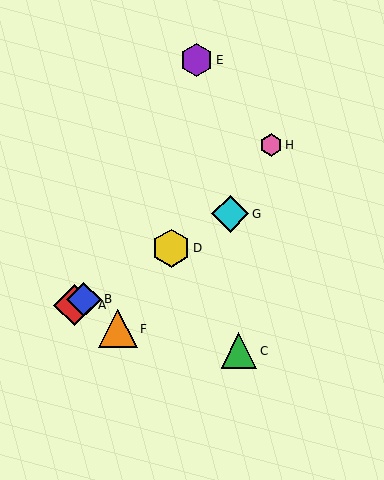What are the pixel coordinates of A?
Object A is at (74, 305).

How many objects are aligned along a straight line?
4 objects (A, B, D, G) are aligned along a straight line.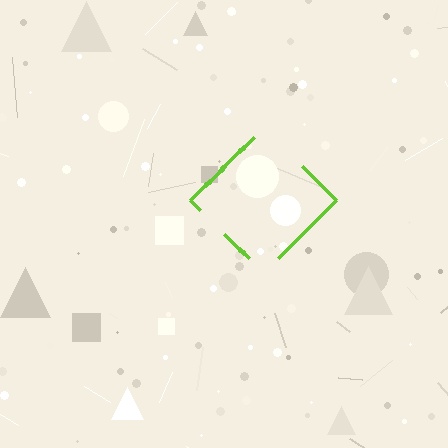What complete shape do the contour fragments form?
The contour fragments form a diamond.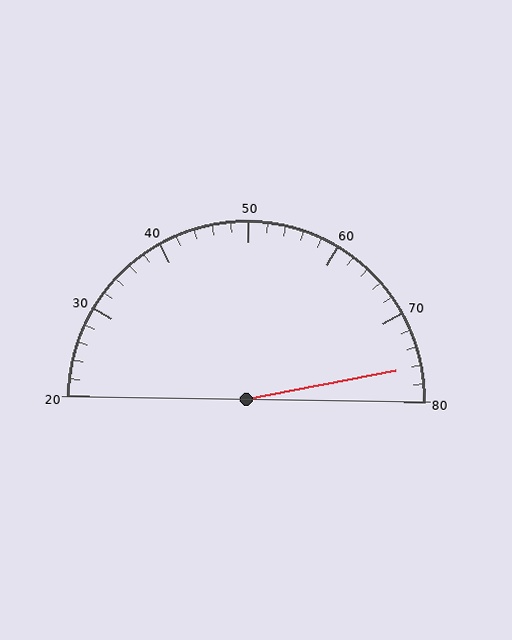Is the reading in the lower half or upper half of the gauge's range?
The reading is in the upper half of the range (20 to 80).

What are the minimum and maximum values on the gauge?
The gauge ranges from 20 to 80.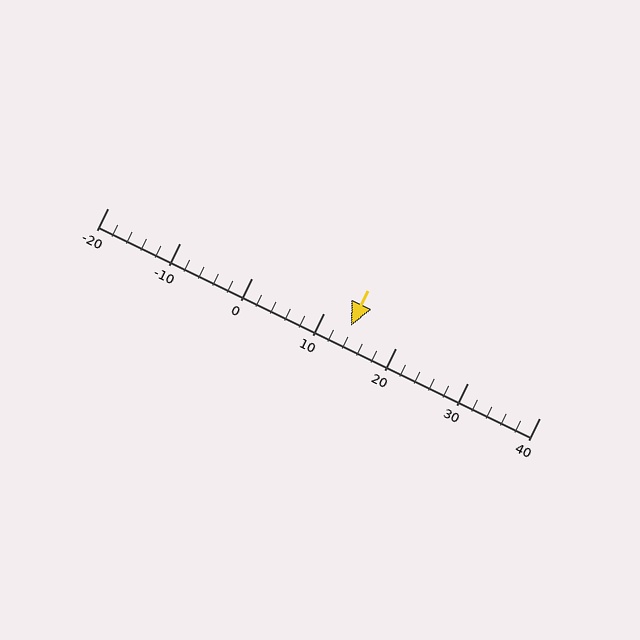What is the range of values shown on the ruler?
The ruler shows values from -20 to 40.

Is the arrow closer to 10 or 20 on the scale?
The arrow is closer to 10.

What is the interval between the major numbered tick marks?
The major tick marks are spaced 10 units apart.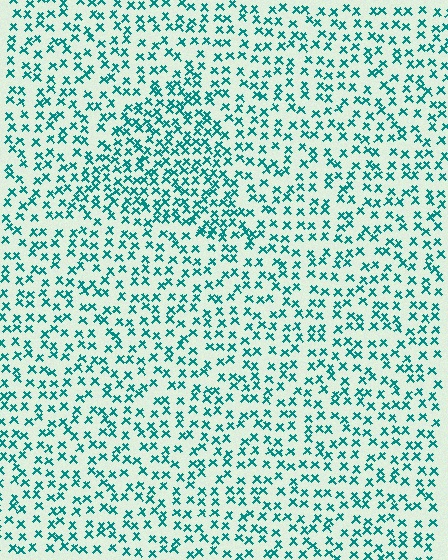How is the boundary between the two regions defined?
The boundary is defined by a change in element density (approximately 1.7x ratio). All elements are the same color, size, and shape.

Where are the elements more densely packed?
The elements are more densely packed inside the triangle boundary.